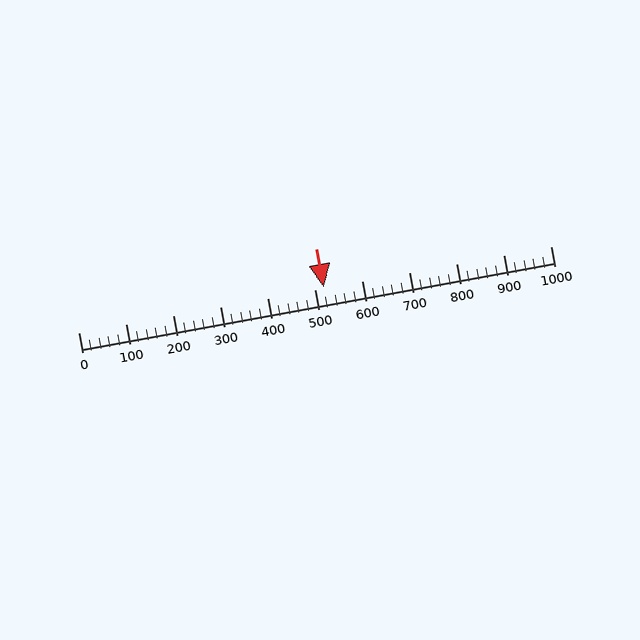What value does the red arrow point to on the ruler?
The red arrow points to approximately 520.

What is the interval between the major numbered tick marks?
The major tick marks are spaced 100 units apart.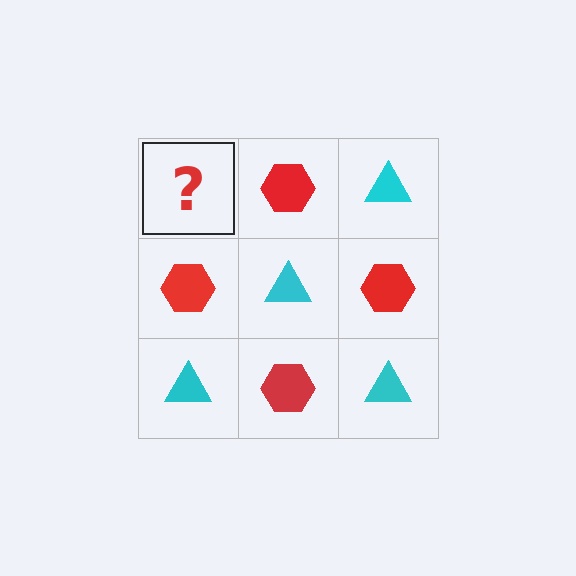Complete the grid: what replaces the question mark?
The question mark should be replaced with a cyan triangle.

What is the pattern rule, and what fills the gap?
The rule is that it alternates cyan triangle and red hexagon in a checkerboard pattern. The gap should be filled with a cyan triangle.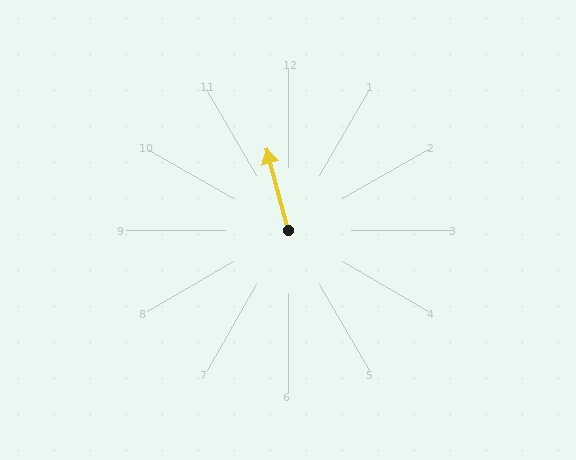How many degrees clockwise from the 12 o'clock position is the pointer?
Approximately 345 degrees.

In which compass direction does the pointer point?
North.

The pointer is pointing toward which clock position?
Roughly 11 o'clock.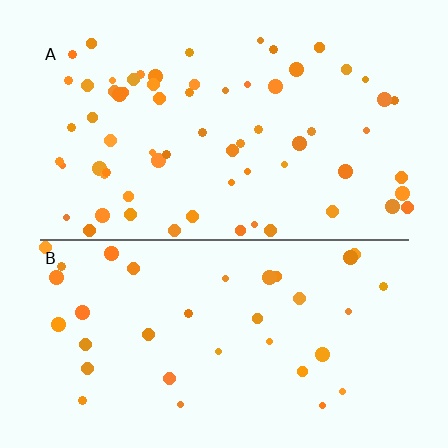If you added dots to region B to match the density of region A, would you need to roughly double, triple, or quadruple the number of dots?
Approximately double.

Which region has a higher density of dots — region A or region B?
A (the top).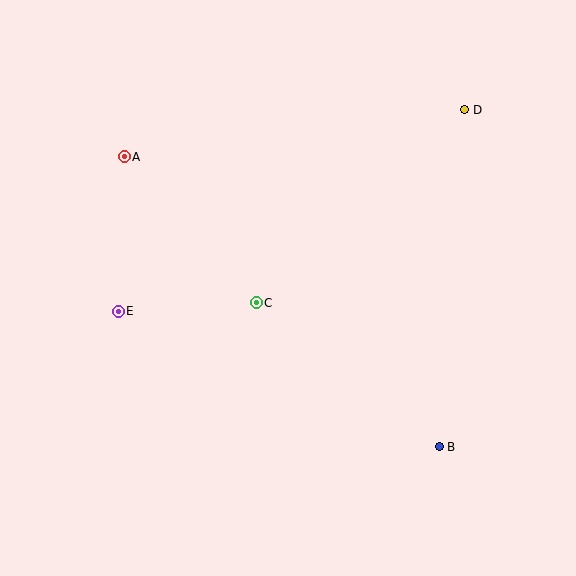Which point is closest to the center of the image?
Point C at (256, 303) is closest to the center.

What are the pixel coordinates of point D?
Point D is at (465, 110).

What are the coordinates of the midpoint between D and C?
The midpoint between D and C is at (361, 206).